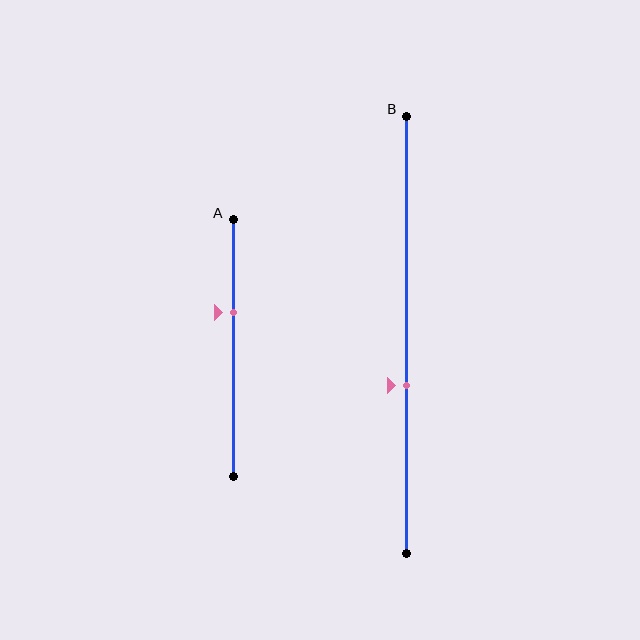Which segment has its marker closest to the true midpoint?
Segment B has its marker closest to the true midpoint.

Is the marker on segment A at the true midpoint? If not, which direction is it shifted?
No, the marker on segment A is shifted upward by about 14% of the segment length.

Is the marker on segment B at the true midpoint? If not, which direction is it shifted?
No, the marker on segment B is shifted downward by about 12% of the segment length.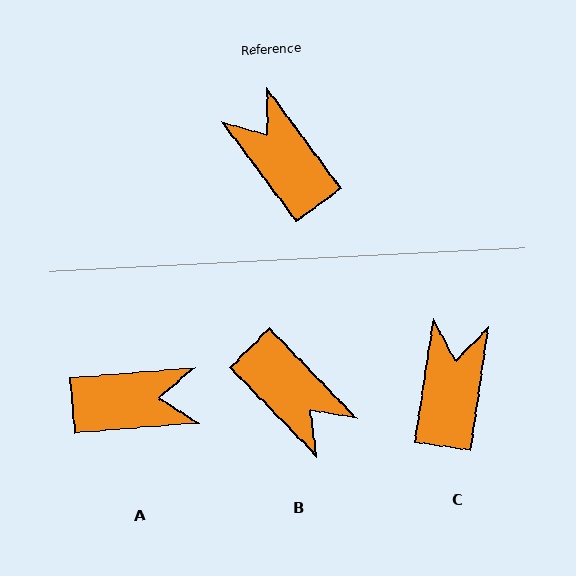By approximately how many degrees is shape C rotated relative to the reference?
Approximately 45 degrees clockwise.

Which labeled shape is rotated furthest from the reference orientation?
B, about 173 degrees away.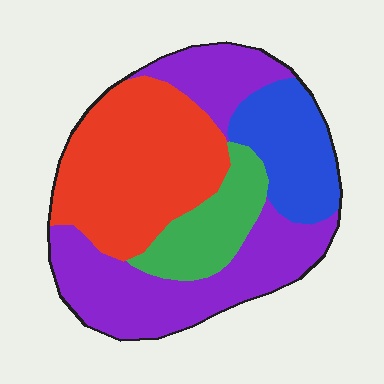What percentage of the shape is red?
Red takes up about one third (1/3) of the shape.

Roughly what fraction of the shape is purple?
Purple takes up between a quarter and a half of the shape.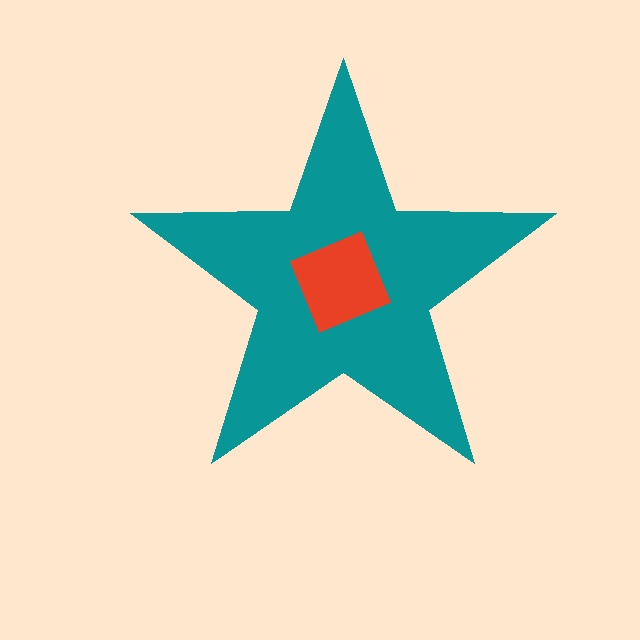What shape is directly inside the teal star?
The red square.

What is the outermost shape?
The teal star.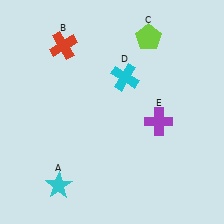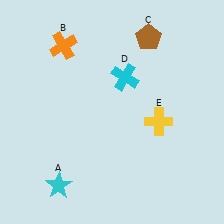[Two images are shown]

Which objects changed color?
B changed from red to orange. C changed from lime to brown. E changed from purple to yellow.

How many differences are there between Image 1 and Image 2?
There are 3 differences between the two images.